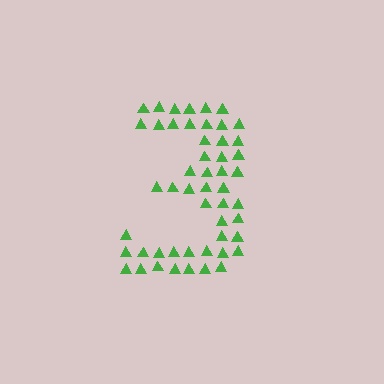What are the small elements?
The small elements are triangles.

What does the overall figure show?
The overall figure shows the digit 3.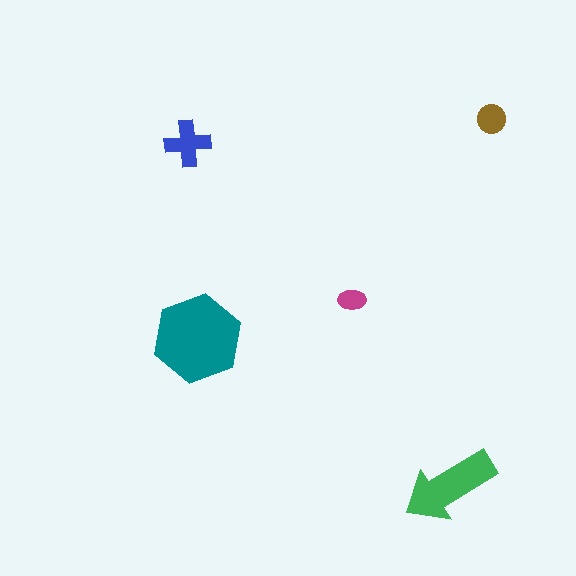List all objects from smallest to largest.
The magenta ellipse, the brown circle, the blue cross, the green arrow, the teal hexagon.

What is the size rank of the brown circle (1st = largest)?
4th.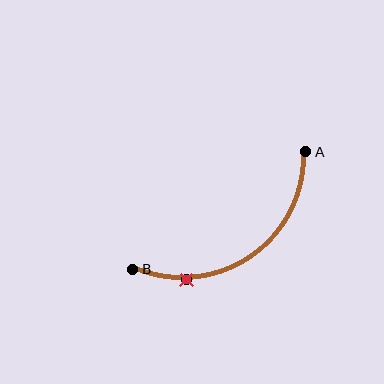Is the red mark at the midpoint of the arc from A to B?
No. The red mark lies on the arc but is closer to endpoint B. The arc midpoint would be at the point on the curve equidistant along the arc from both A and B.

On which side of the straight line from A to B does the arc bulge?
The arc bulges below and to the right of the straight line connecting A and B.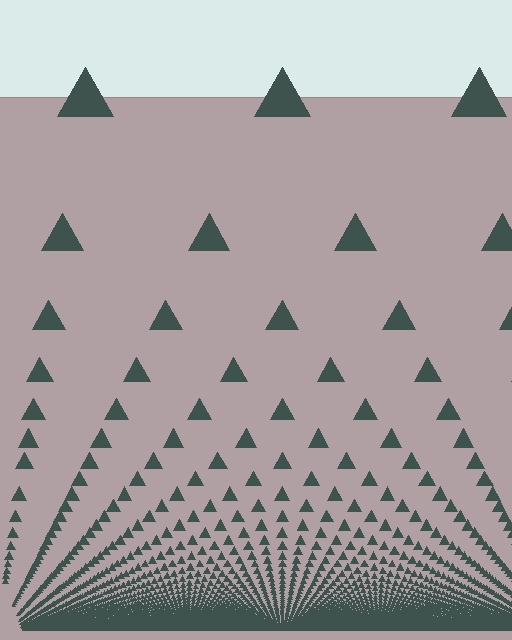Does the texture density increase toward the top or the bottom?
Density increases toward the bottom.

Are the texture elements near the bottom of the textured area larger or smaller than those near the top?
Smaller. The gradient is inverted — elements near the bottom are smaller and denser.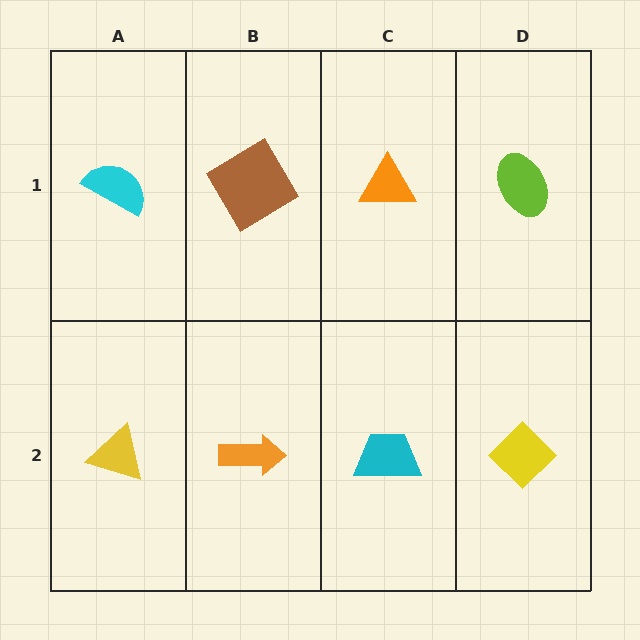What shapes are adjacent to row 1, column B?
An orange arrow (row 2, column B), a cyan semicircle (row 1, column A), an orange triangle (row 1, column C).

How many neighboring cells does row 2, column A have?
2.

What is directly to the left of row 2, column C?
An orange arrow.